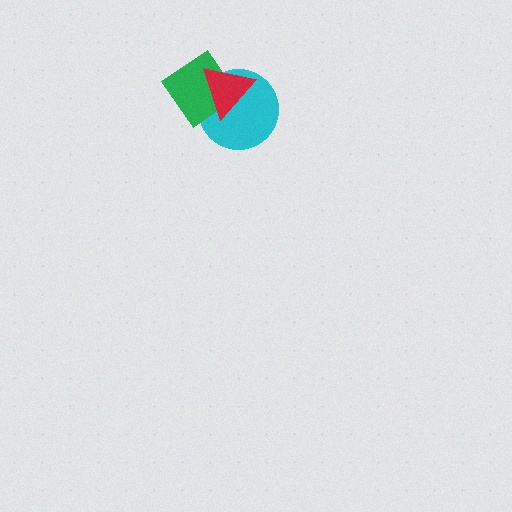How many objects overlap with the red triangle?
2 objects overlap with the red triangle.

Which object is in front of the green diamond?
The red triangle is in front of the green diamond.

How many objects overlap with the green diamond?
2 objects overlap with the green diamond.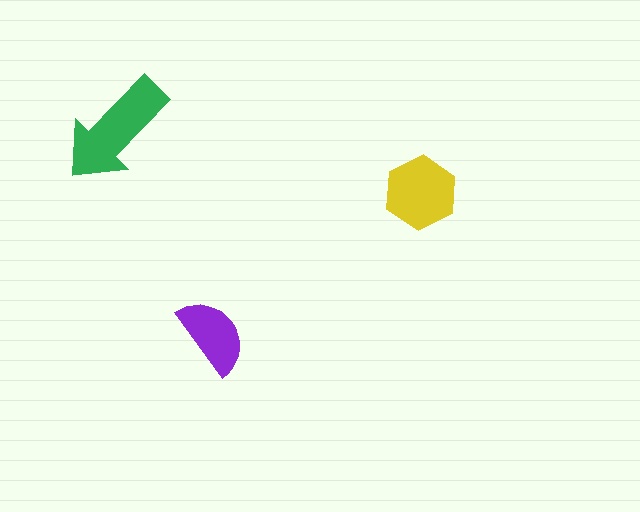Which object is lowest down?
The purple semicircle is bottommost.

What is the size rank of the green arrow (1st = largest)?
1st.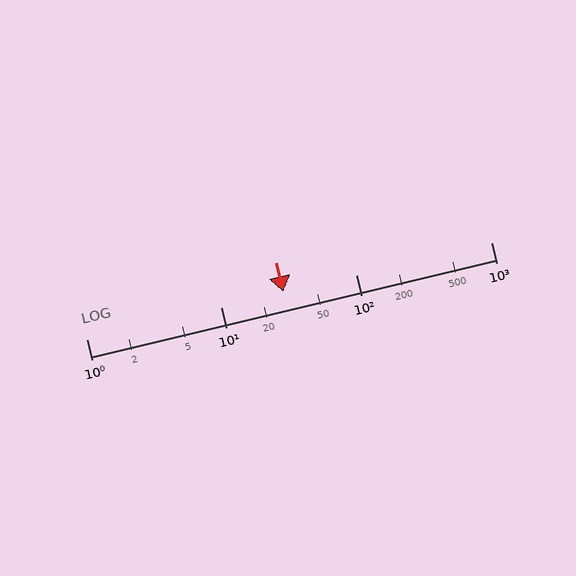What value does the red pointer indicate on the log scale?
The pointer indicates approximately 29.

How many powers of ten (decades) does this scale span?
The scale spans 3 decades, from 1 to 1000.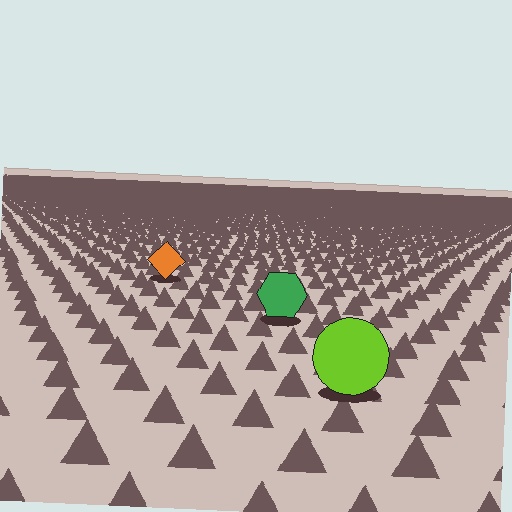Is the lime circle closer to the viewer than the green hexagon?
Yes. The lime circle is closer — you can tell from the texture gradient: the ground texture is coarser near it.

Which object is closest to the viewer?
The lime circle is closest. The texture marks near it are larger and more spread out.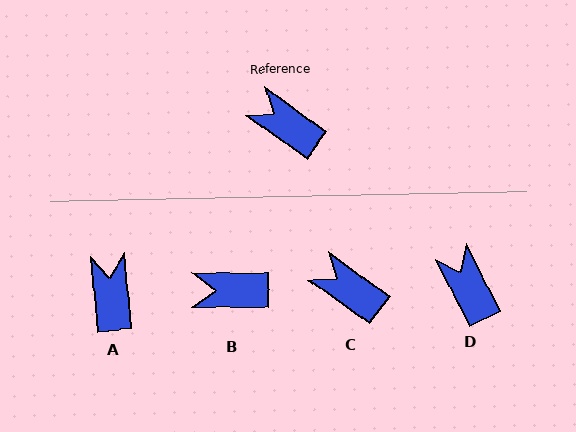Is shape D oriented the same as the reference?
No, it is off by about 27 degrees.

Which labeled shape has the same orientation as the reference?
C.